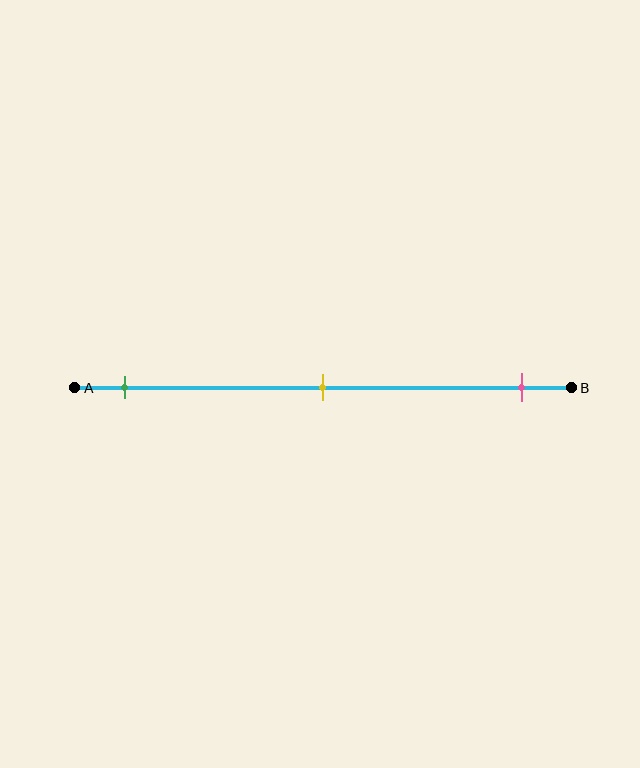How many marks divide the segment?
There are 3 marks dividing the segment.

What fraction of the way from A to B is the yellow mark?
The yellow mark is approximately 50% (0.5) of the way from A to B.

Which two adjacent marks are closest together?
The green and yellow marks are the closest adjacent pair.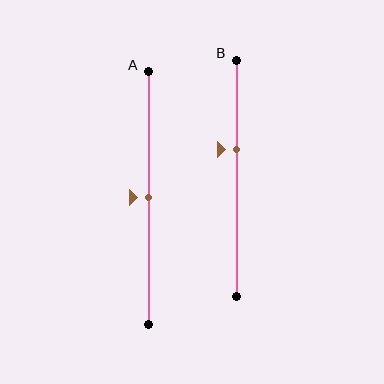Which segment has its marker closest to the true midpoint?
Segment A has its marker closest to the true midpoint.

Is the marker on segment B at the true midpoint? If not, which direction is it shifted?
No, the marker on segment B is shifted upward by about 12% of the segment length.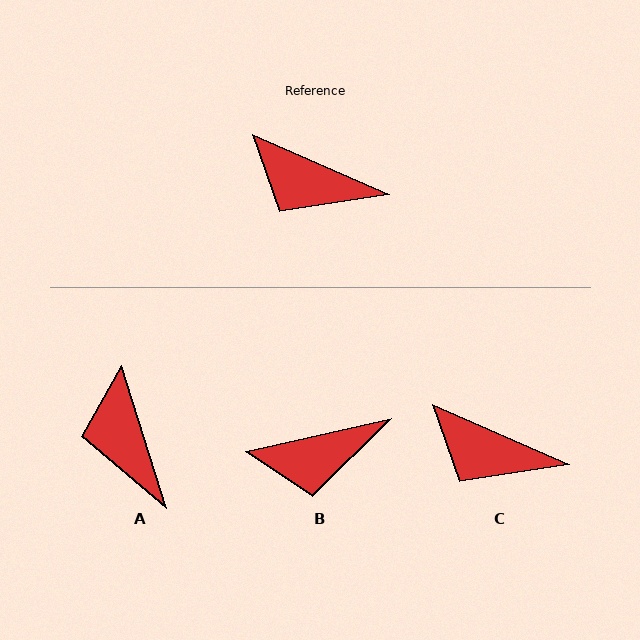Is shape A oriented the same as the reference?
No, it is off by about 49 degrees.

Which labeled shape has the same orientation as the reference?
C.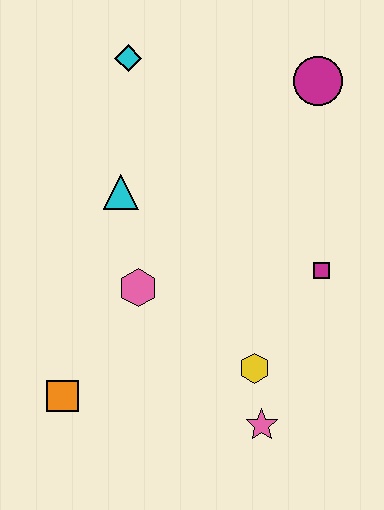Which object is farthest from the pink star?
The cyan diamond is farthest from the pink star.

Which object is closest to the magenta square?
The yellow hexagon is closest to the magenta square.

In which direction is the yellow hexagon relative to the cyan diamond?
The yellow hexagon is below the cyan diamond.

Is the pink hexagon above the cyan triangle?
No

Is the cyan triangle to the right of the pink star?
No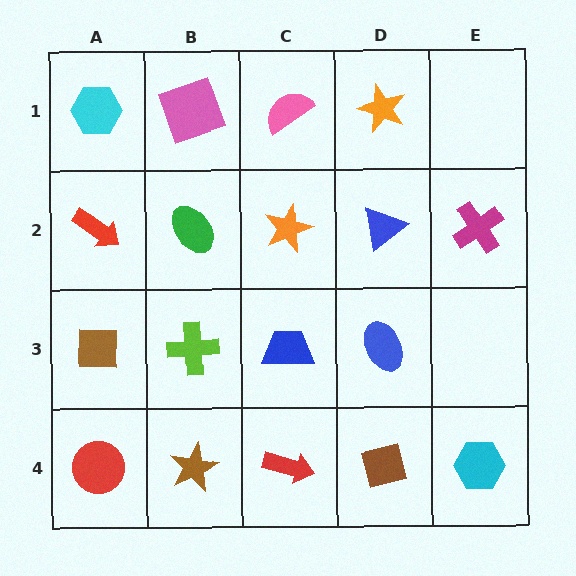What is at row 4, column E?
A cyan hexagon.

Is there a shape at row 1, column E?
No, that cell is empty.